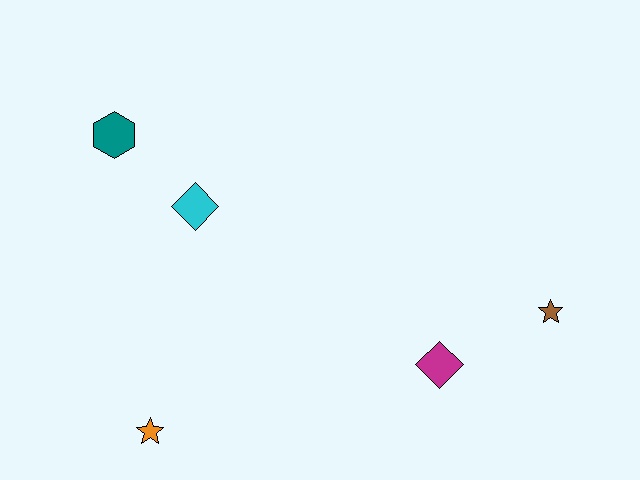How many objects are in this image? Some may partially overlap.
There are 5 objects.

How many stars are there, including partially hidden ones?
There are 2 stars.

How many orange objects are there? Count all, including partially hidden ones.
There is 1 orange object.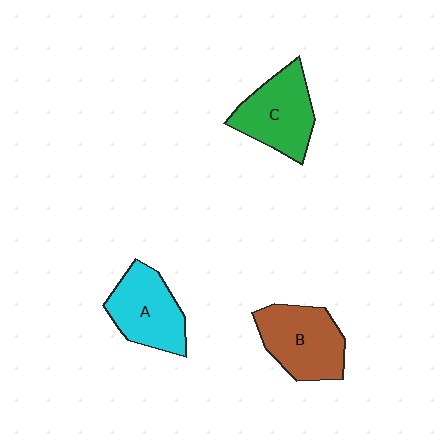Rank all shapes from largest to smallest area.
From largest to smallest: B (brown), C (green), A (cyan).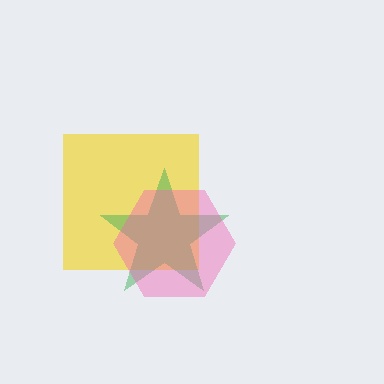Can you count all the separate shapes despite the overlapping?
Yes, there are 3 separate shapes.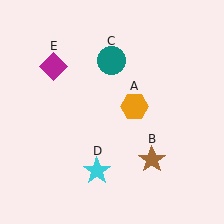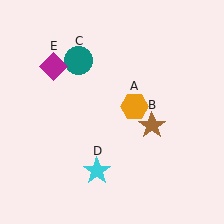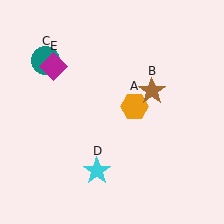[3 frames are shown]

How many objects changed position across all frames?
2 objects changed position: brown star (object B), teal circle (object C).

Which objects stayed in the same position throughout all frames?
Orange hexagon (object A) and cyan star (object D) and magenta diamond (object E) remained stationary.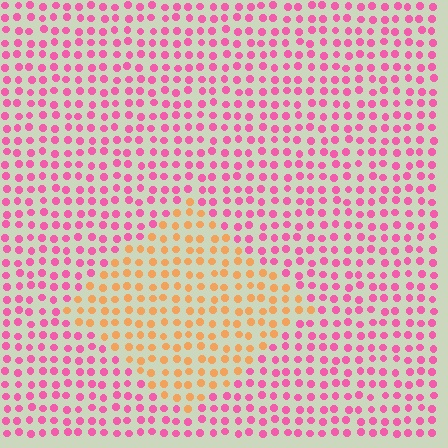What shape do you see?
I see a diamond.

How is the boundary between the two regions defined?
The boundary is defined purely by a slight shift in hue (about 60 degrees). Spacing, size, and orientation are identical on both sides.